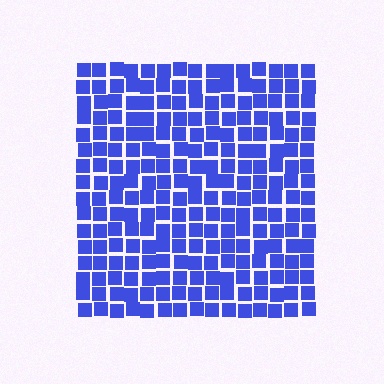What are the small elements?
The small elements are squares.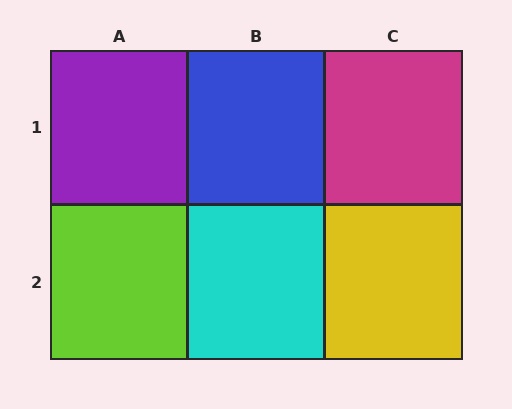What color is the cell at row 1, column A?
Purple.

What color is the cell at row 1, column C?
Magenta.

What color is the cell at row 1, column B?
Blue.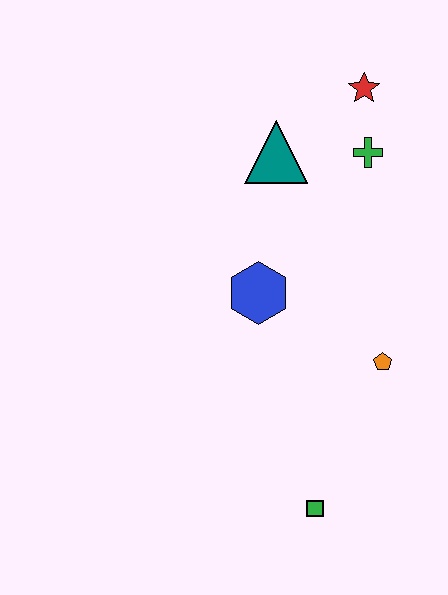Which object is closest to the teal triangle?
The green cross is closest to the teal triangle.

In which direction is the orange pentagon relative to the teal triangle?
The orange pentagon is below the teal triangle.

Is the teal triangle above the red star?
No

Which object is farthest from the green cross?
The green square is farthest from the green cross.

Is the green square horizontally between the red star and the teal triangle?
Yes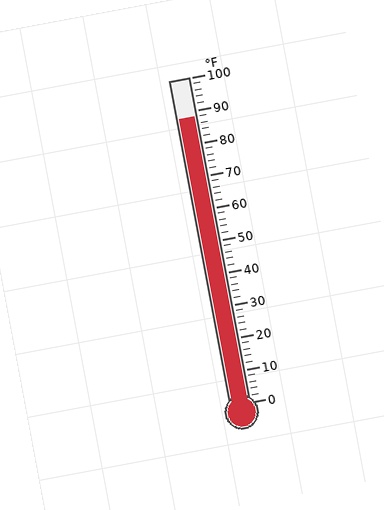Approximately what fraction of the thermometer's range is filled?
The thermometer is filled to approximately 90% of its range.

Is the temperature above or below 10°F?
The temperature is above 10°F.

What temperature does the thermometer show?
The thermometer shows approximately 88°F.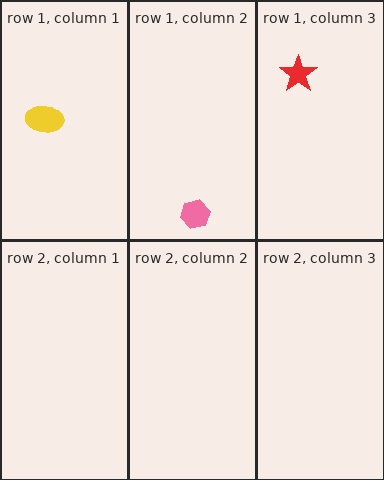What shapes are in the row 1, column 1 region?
The yellow ellipse.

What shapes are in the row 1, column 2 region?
The pink hexagon.